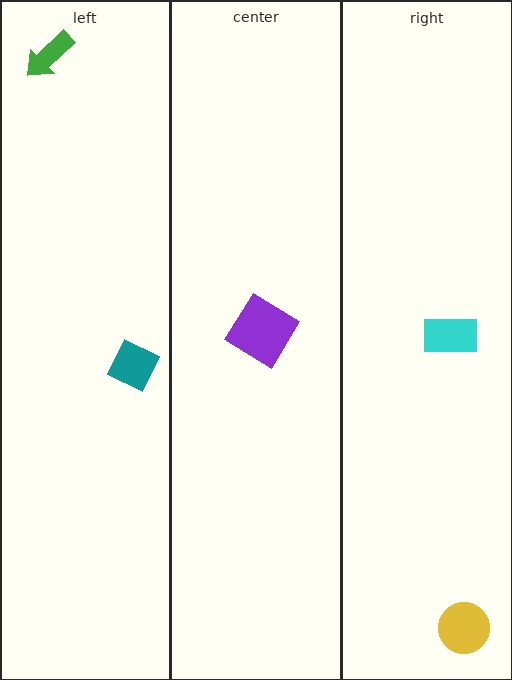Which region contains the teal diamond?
The left region.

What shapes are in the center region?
The purple diamond.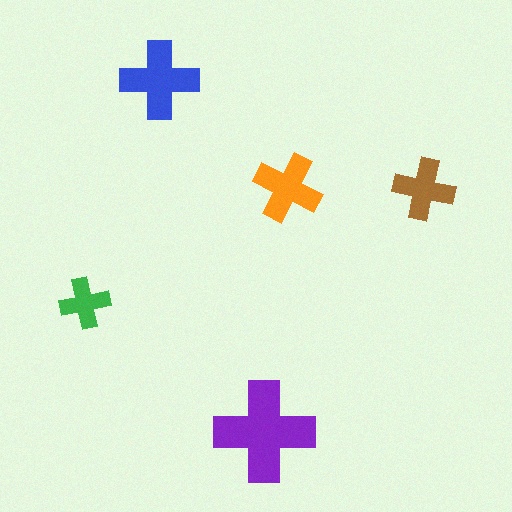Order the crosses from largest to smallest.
the purple one, the blue one, the orange one, the brown one, the green one.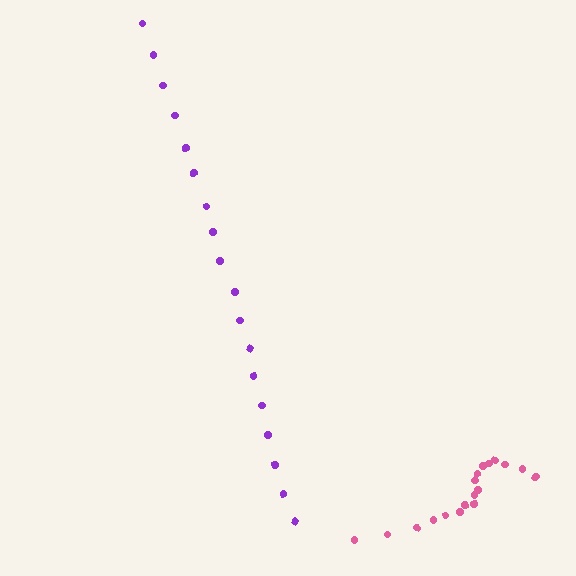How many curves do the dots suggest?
There are 2 distinct paths.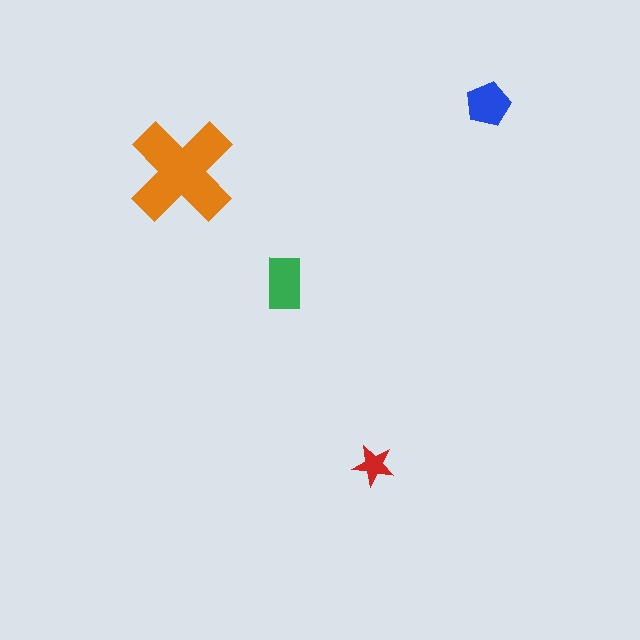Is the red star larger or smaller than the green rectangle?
Smaller.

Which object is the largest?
The orange cross.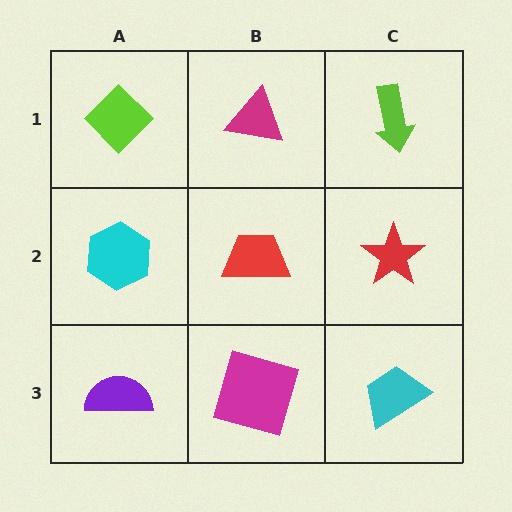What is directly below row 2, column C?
A cyan trapezoid.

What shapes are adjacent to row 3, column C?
A red star (row 2, column C), a magenta square (row 3, column B).